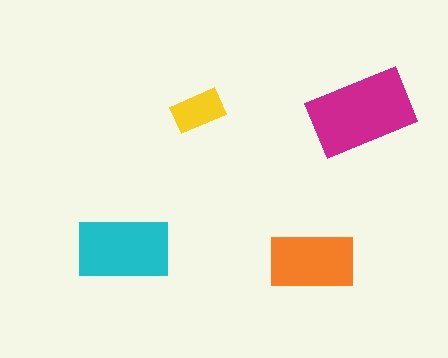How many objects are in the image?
There are 4 objects in the image.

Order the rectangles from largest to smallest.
the magenta one, the cyan one, the orange one, the yellow one.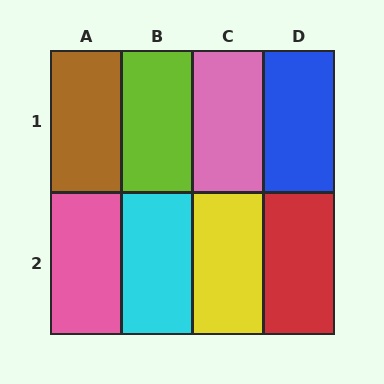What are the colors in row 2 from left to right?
Pink, cyan, yellow, red.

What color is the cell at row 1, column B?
Lime.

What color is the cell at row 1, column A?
Brown.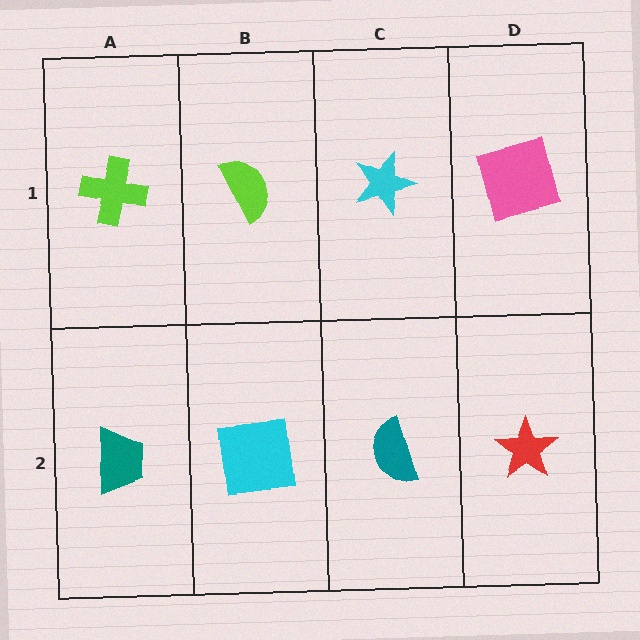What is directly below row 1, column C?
A teal semicircle.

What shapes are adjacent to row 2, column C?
A cyan star (row 1, column C), a cyan square (row 2, column B), a red star (row 2, column D).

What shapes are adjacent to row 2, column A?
A lime cross (row 1, column A), a cyan square (row 2, column B).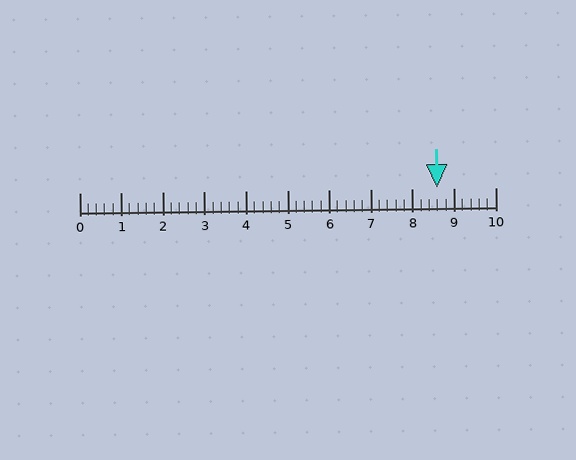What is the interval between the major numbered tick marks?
The major tick marks are spaced 1 units apart.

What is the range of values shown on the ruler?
The ruler shows values from 0 to 10.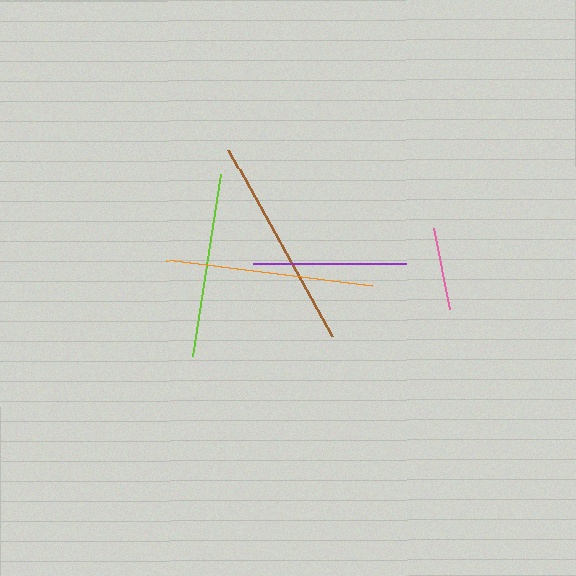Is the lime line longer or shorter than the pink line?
The lime line is longer than the pink line.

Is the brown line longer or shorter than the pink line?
The brown line is longer than the pink line.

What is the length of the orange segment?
The orange segment is approximately 207 pixels long.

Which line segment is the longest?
The brown line is the longest at approximately 213 pixels.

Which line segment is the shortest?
The pink line is the shortest at approximately 82 pixels.